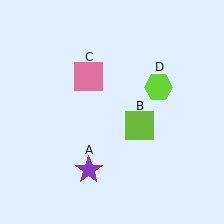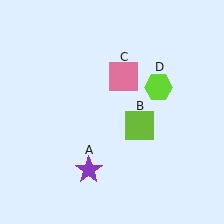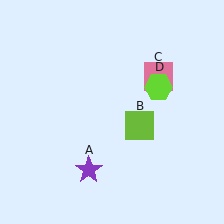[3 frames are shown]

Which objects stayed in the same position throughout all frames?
Purple star (object A) and lime square (object B) and lime hexagon (object D) remained stationary.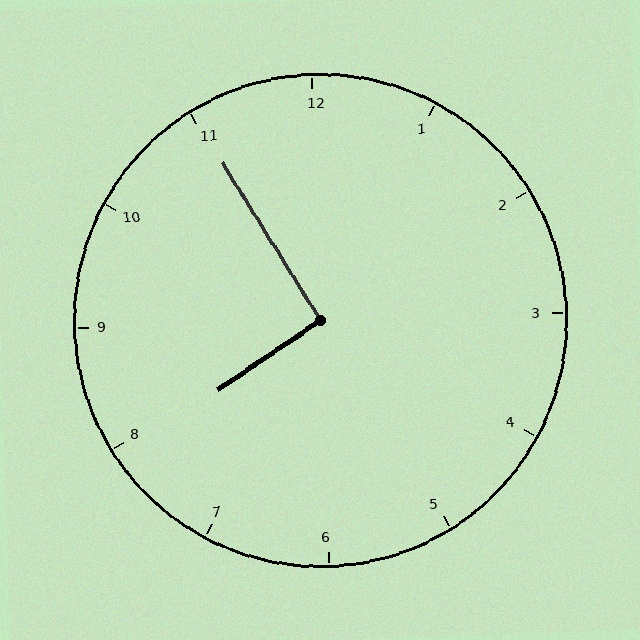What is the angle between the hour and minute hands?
Approximately 92 degrees.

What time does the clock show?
7:55.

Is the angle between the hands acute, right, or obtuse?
It is right.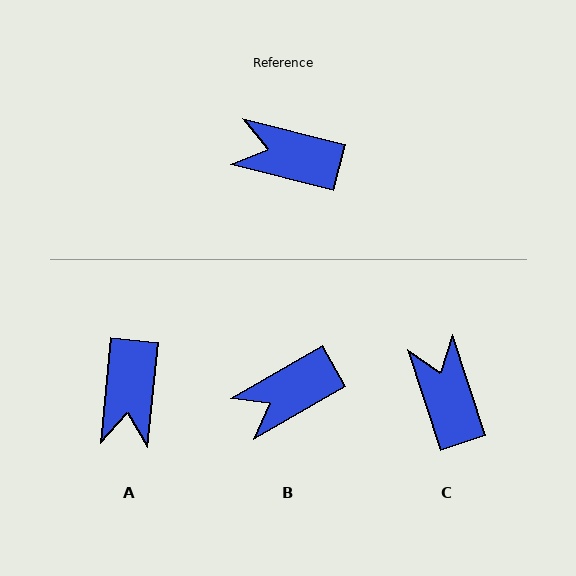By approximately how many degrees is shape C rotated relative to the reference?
Approximately 57 degrees clockwise.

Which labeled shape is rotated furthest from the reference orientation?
A, about 99 degrees away.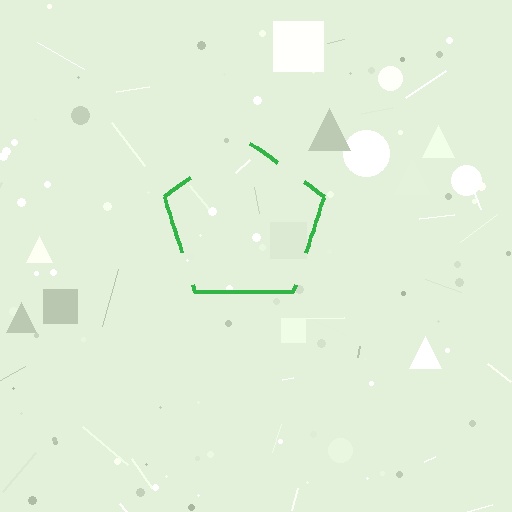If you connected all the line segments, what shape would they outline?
They would outline a pentagon.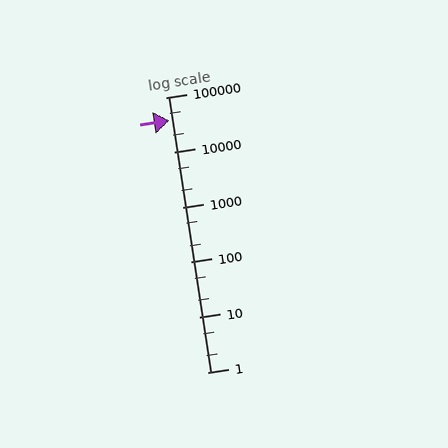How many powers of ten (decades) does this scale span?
The scale spans 5 decades, from 1 to 100000.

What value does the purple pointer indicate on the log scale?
The pointer indicates approximately 38000.